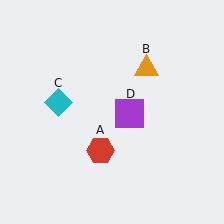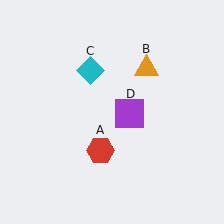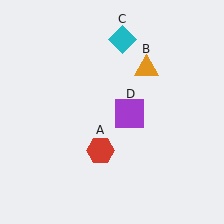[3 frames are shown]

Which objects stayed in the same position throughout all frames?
Red hexagon (object A) and orange triangle (object B) and purple square (object D) remained stationary.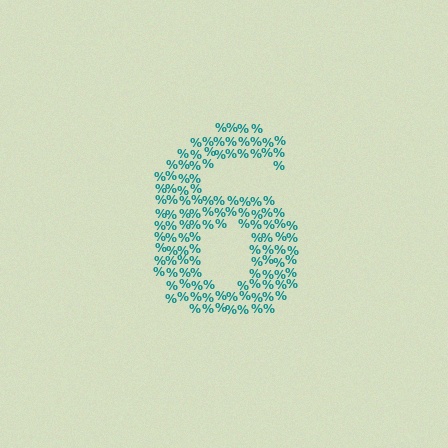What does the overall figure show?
The overall figure shows the digit 6.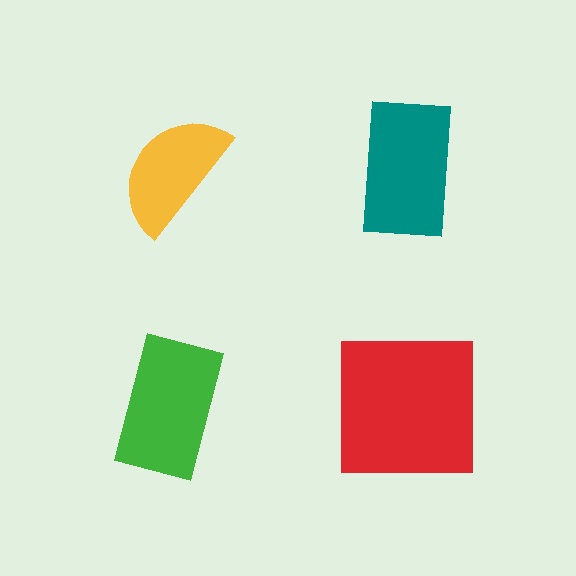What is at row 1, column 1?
A yellow semicircle.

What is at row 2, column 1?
A green rectangle.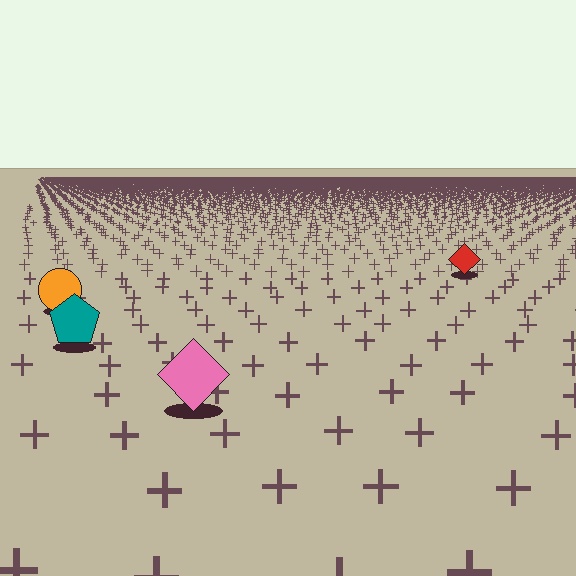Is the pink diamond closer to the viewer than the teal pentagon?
Yes. The pink diamond is closer — you can tell from the texture gradient: the ground texture is coarser near it.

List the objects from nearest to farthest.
From nearest to farthest: the pink diamond, the teal pentagon, the orange circle, the red diamond.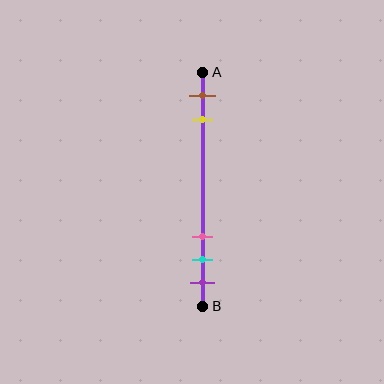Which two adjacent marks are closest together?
The cyan and purple marks are the closest adjacent pair.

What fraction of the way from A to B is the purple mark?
The purple mark is approximately 90% (0.9) of the way from A to B.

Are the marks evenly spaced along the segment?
No, the marks are not evenly spaced.